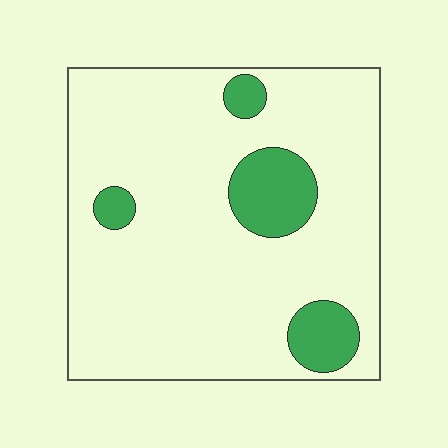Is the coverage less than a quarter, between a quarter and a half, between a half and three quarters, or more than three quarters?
Less than a quarter.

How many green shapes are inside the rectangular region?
4.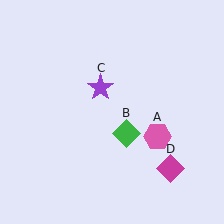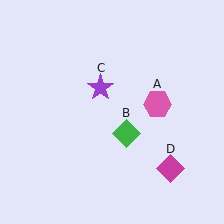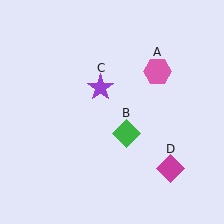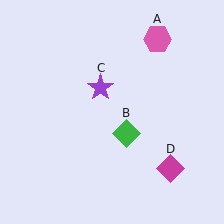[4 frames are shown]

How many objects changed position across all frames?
1 object changed position: pink hexagon (object A).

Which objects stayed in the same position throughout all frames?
Green diamond (object B) and purple star (object C) and magenta diamond (object D) remained stationary.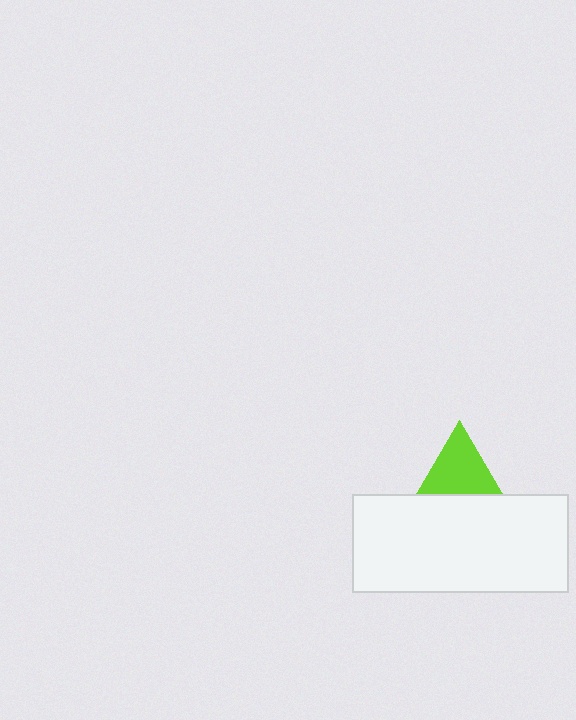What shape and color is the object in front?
The object in front is a white rectangle.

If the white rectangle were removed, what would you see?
You would see the complete lime triangle.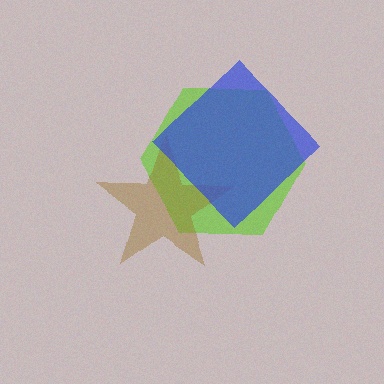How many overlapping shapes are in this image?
There are 3 overlapping shapes in the image.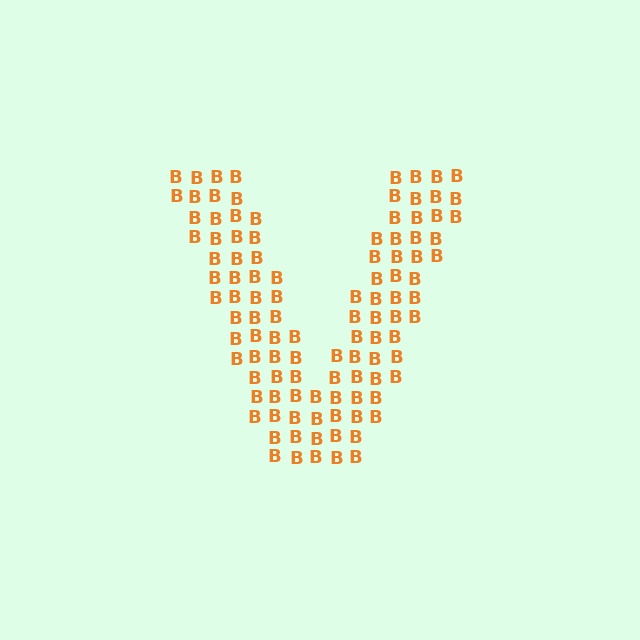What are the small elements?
The small elements are letter B's.